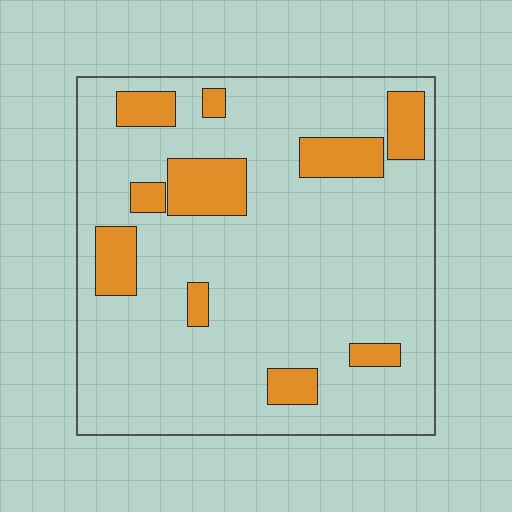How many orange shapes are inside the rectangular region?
10.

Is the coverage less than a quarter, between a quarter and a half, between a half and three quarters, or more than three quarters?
Less than a quarter.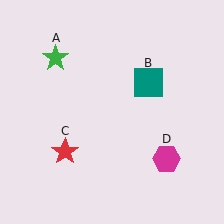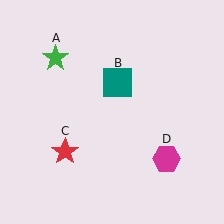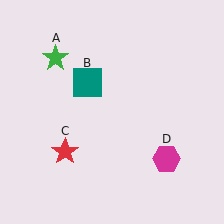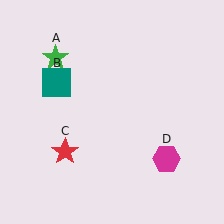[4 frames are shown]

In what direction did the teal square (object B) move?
The teal square (object B) moved left.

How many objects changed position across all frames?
1 object changed position: teal square (object B).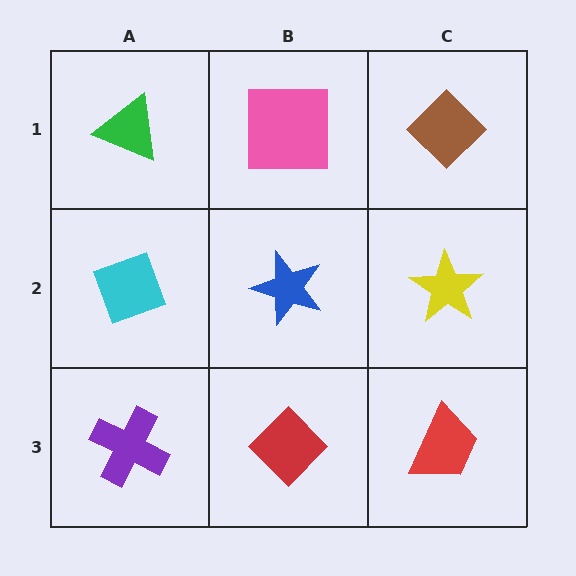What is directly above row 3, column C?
A yellow star.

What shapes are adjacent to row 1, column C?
A yellow star (row 2, column C), a pink square (row 1, column B).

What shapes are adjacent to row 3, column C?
A yellow star (row 2, column C), a red diamond (row 3, column B).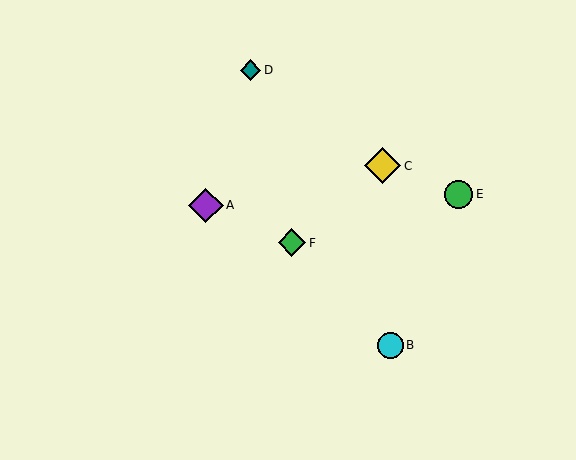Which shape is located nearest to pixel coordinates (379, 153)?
The yellow diamond (labeled C) at (383, 166) is nearest to that location.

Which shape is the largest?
The yellow diamond (labeled C) is the largest.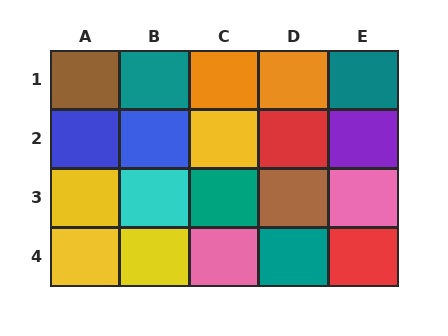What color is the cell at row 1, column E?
Teal.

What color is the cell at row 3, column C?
Teal.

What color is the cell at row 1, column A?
Brown.